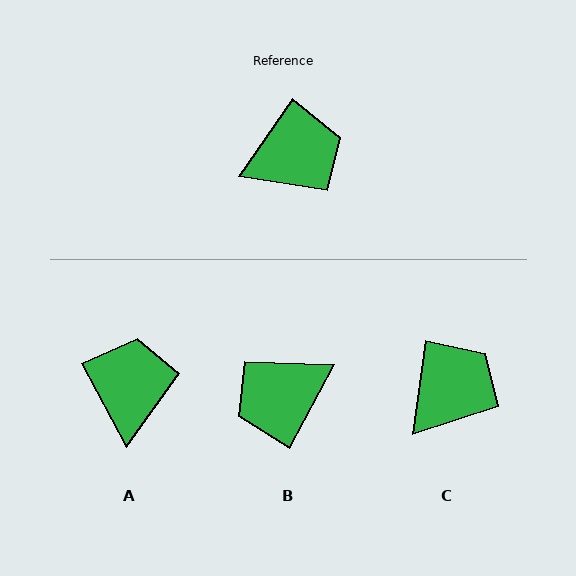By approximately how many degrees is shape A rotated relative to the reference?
Approximately 63 degrees counter-clockwise.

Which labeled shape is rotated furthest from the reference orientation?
B, about 173 degrees away.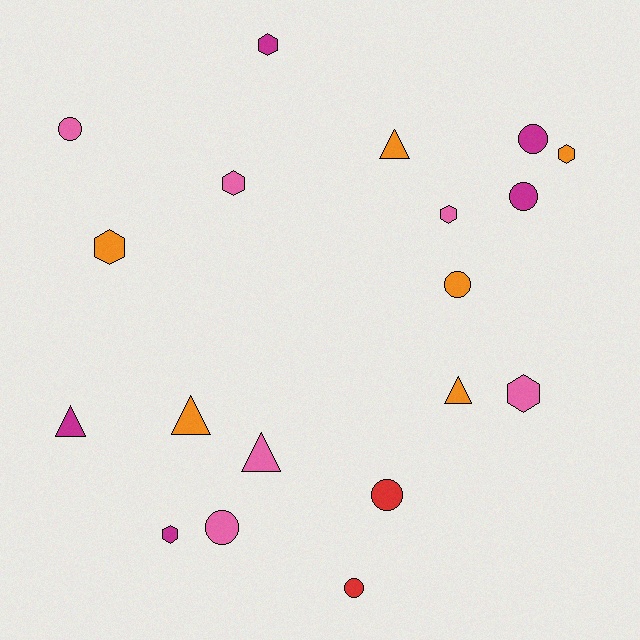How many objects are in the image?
There are 19 objects.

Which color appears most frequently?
Pink, with 6 objects.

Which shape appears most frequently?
Circle, with 7 objects.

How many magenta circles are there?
There are 2 magenta circles.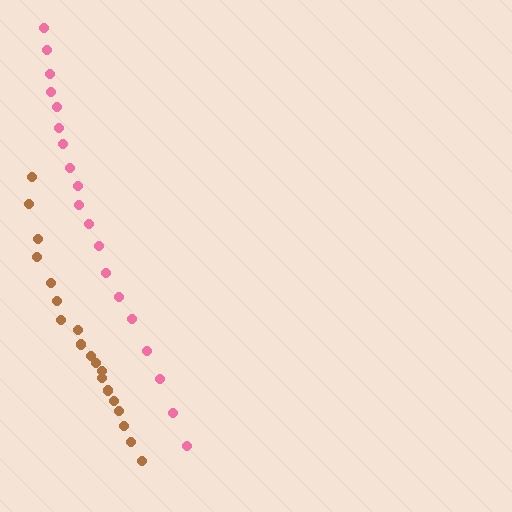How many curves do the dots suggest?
There are 2 distinct paths.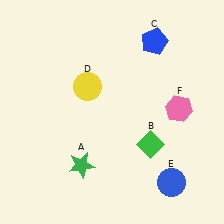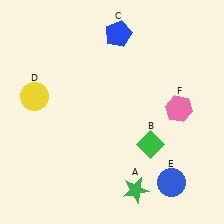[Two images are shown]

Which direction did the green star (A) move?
The green star (A) moved right.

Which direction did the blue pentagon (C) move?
The blue pentagon (C) moved left.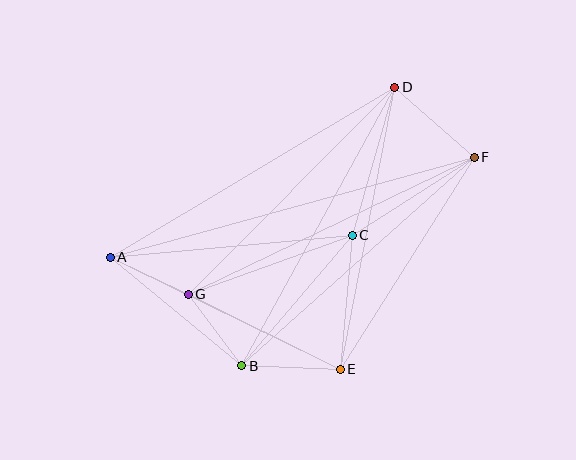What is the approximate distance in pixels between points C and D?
The distance between C and D is approximately 154 pixels.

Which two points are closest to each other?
Points A and G are closest to each other.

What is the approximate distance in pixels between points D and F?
The distance between D and F is approximately 106 pixels.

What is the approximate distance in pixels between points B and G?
The distance between B and G is approximately 89 pixels.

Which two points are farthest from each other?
Points A and F are farthest from each other.